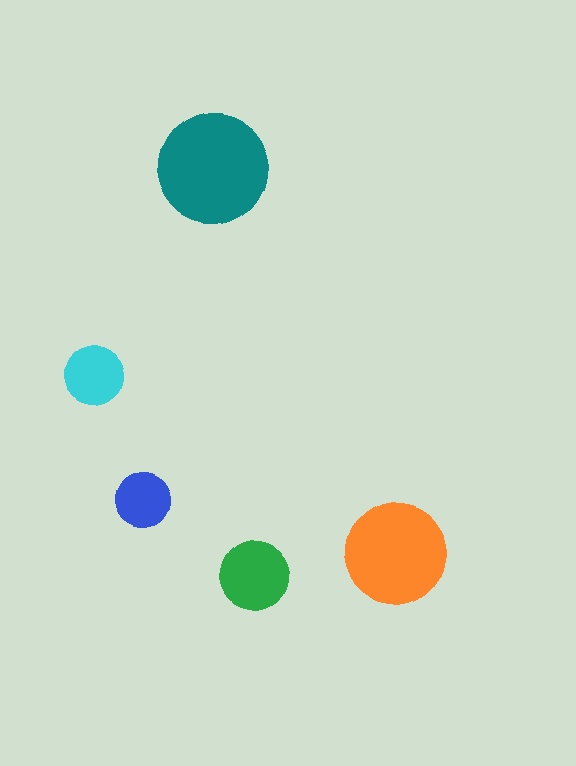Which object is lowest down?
The green circle is bottommost.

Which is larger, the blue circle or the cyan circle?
The cyan one.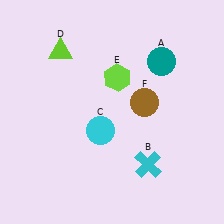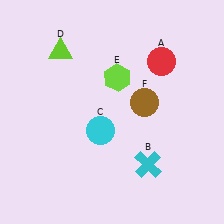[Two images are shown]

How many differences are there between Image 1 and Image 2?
There is 1 difference between the two images.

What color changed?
The circle (A) changed from teal in Image 1 to red in Image 2.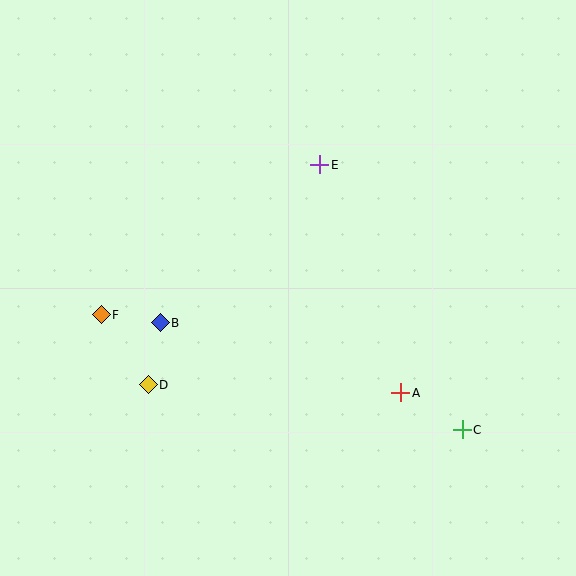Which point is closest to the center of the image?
Point E at (320, 165) is closest to the center.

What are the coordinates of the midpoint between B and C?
The midpoint between B and C is at (311, 376).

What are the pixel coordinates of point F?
Point F is at (101, 315).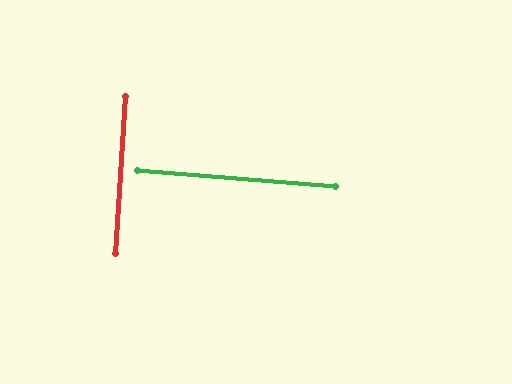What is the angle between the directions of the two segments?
Approximately 89 degrees.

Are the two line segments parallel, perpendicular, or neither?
Perpendicular — they meet at approximately 89°.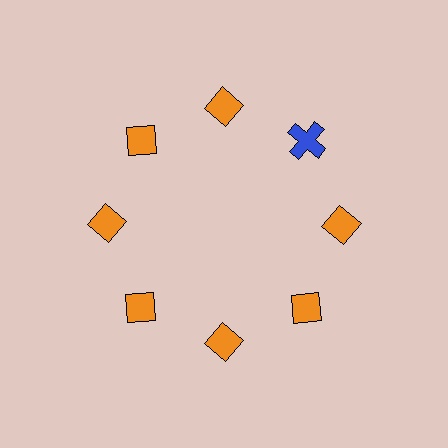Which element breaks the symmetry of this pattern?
The blue cross at roughly the 2 o'clock position breaks the symmetry. All other shapes are orange diamonds.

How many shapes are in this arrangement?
There are 8 shapes arranged in a ring pattern.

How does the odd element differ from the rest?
It differs in both color (blue instead of orange) and shape (cross instead of diamond).